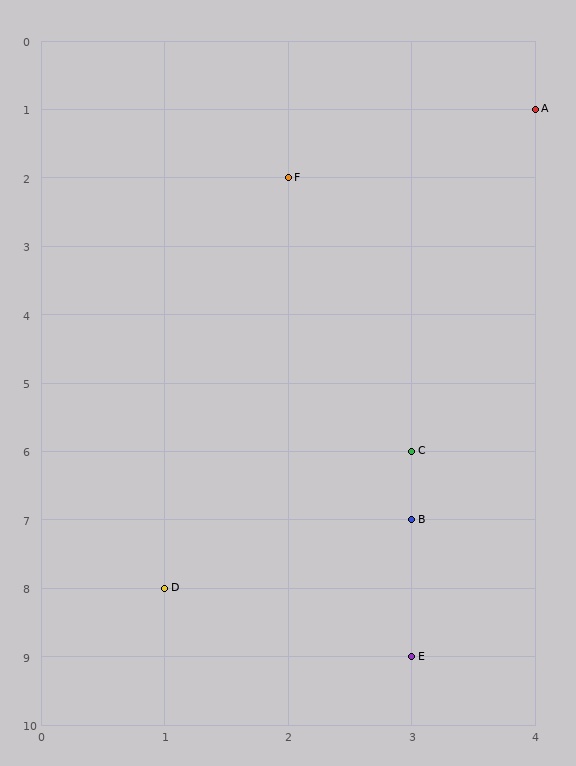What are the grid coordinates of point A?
Point A is at grid coordinates (4, 1).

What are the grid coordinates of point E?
Point E is at grid coordinates (3, 9).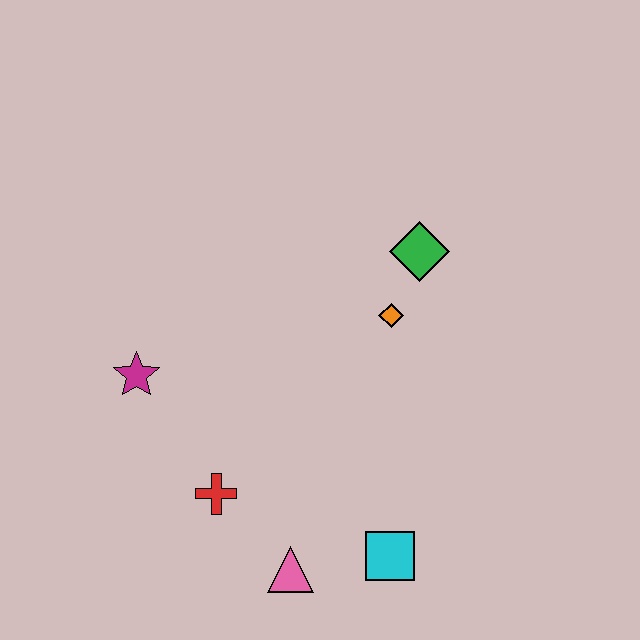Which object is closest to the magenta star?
The red cross is closest to the magenta star.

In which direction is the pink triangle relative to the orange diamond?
The pink triangle is below the orange diamond.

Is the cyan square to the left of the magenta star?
No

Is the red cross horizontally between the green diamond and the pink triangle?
No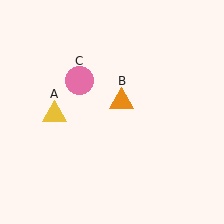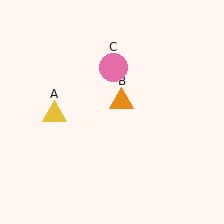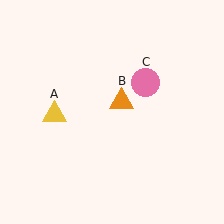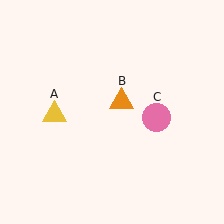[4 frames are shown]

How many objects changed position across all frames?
1 object changed position: pink circle (object C).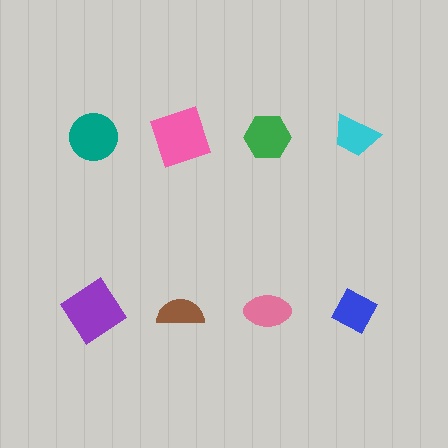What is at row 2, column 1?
A purple diamond.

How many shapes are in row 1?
4 shapes.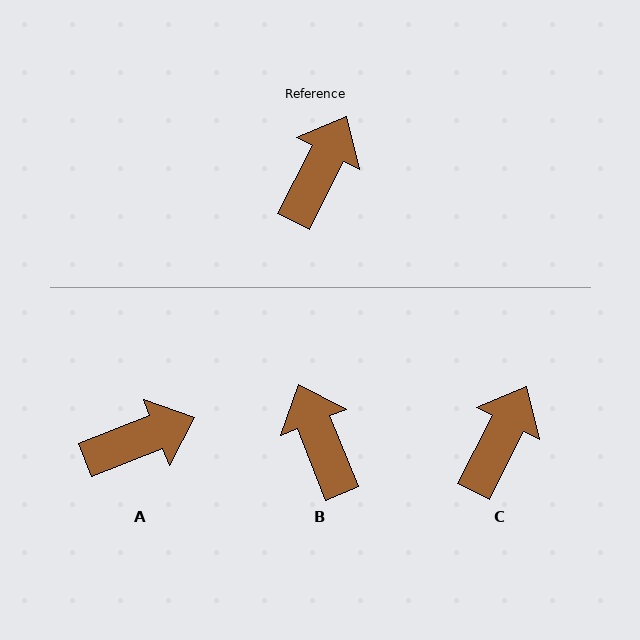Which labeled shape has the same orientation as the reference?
C.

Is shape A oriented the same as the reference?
No, it is off by about 42 degrees.